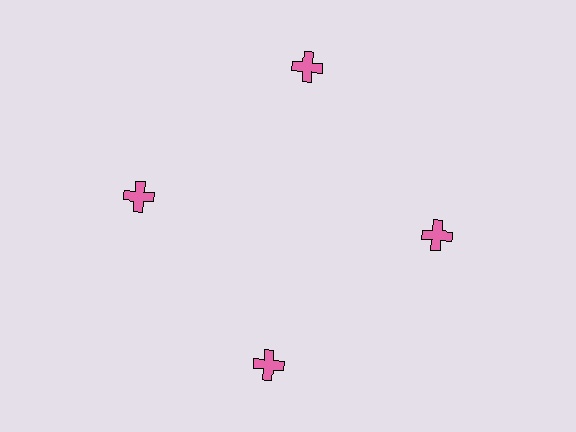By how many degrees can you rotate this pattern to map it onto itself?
The pattern maps onto itself every 90 degrees of rotation.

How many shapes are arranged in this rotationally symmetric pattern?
There are 4 shapes, arranged in 4 groups of 1.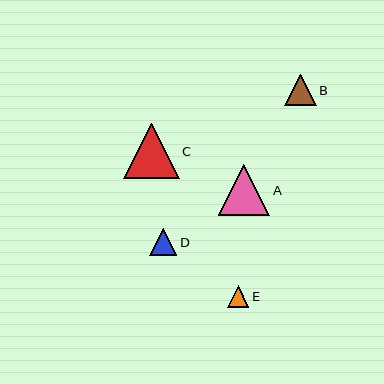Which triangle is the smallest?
Triangle E is the smallest with a size of approximately 22 pixels.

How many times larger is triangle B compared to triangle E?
Triangle B is approximately 1.4 times the size of triangle E.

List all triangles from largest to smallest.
From largest to smallest: C, A, B, D, E.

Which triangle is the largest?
Triangle C is the largest with a size of approximately 56 pixels.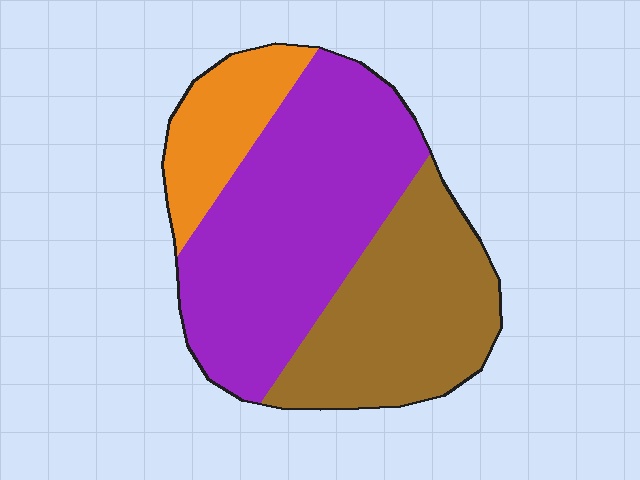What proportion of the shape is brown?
Brown covers around 35% of the shape.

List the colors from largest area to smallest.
From largest to smallest: purple, brown, orange.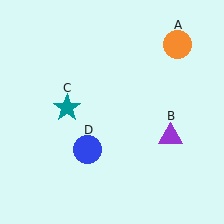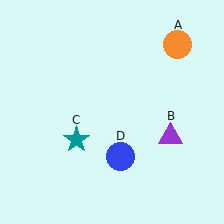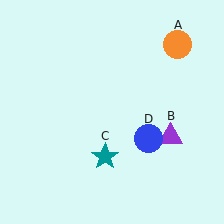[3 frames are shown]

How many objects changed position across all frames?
2 objects changed position: teal star (object C), blue circle (object D).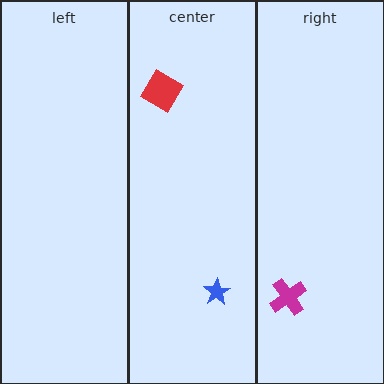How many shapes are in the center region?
2.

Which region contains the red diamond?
The center region.